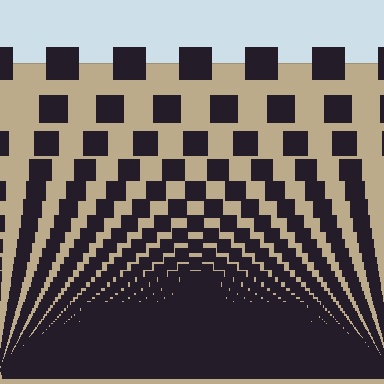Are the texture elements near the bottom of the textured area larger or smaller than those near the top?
Smaller. The gradient is inverted — elements near the bottom are smaller and denser.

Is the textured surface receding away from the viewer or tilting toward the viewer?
The surface appears to tilt toward the viewer. Texture elements get larger and sparser toward the top.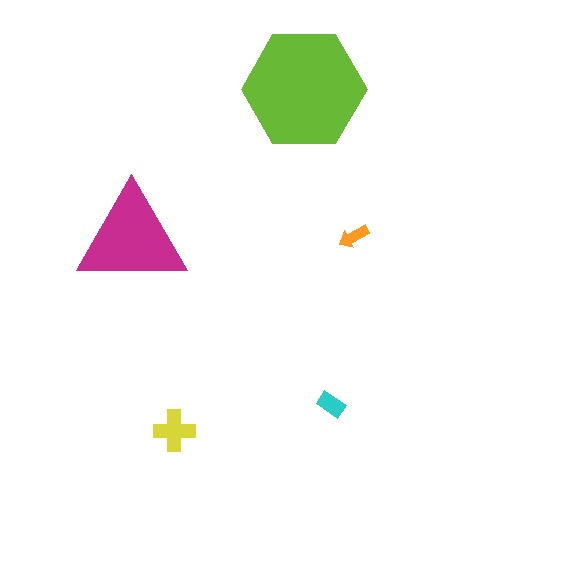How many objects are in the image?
There are 5 objects in the image.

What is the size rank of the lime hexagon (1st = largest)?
1st.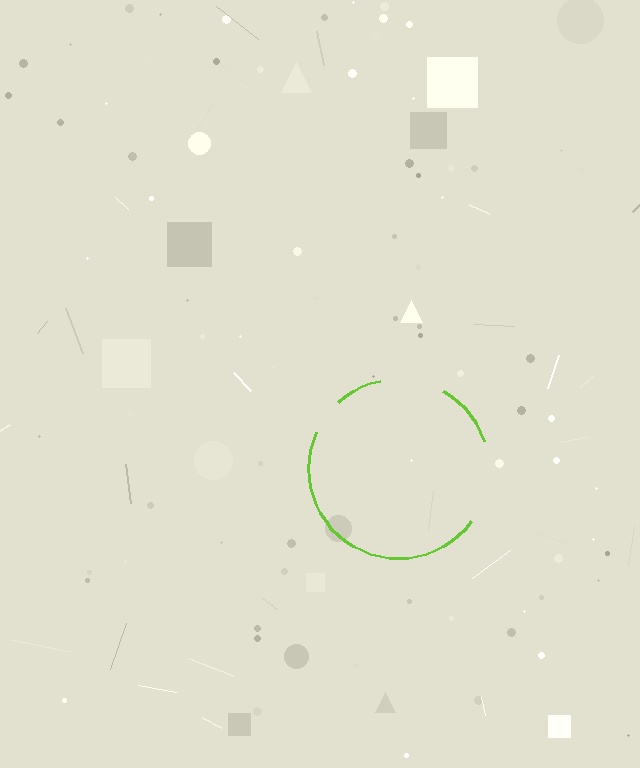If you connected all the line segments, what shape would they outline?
They would outline a circle.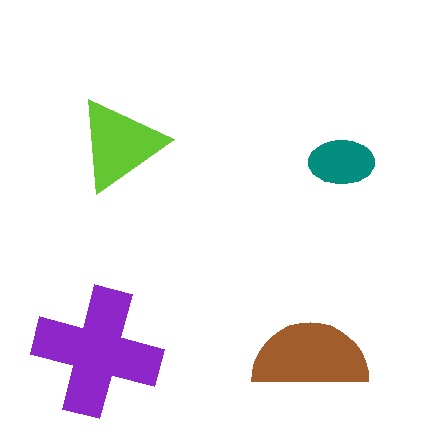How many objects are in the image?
There are 4 objects in the image.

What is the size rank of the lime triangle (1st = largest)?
3rd.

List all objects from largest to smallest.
The purple cross, the brown semicircle, the lime triangle, the teal ellipse.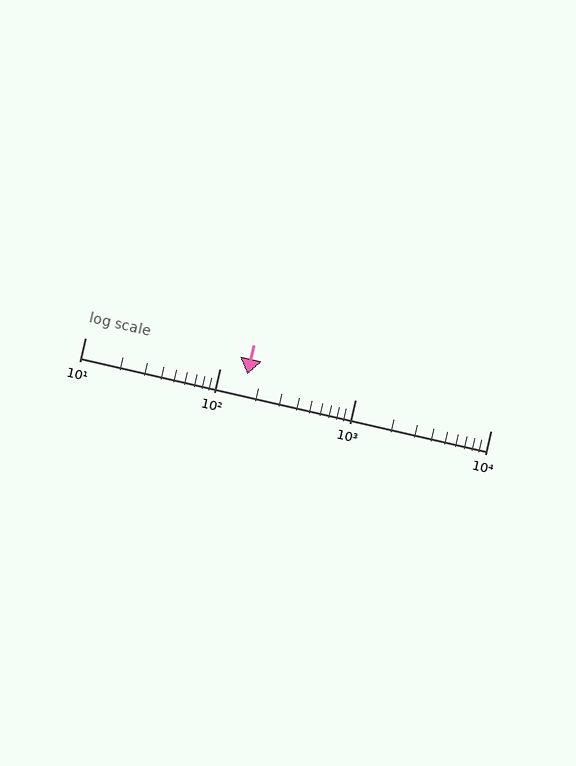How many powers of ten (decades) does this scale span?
The scale spans 3 decades, from 10 to 10000.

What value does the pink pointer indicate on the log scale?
The pointer indicates approximately 160.